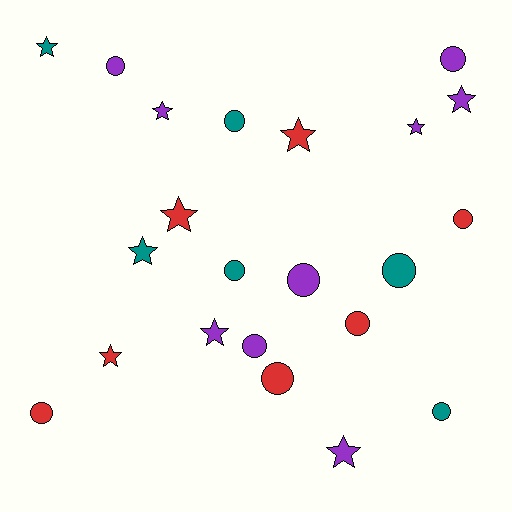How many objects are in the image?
There are 22 objects.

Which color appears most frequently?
Purple, with 9 objects.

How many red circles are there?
There are 4 red circles.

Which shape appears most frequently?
Circle, with 12 objects.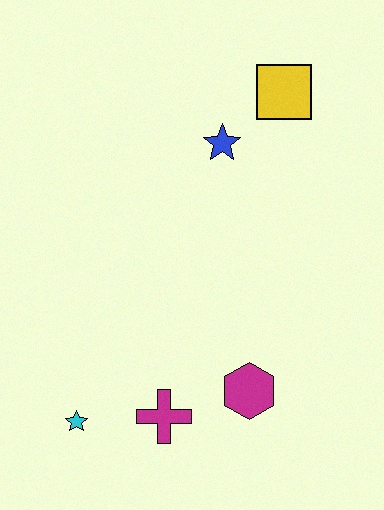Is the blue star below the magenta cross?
No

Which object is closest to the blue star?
The yellow square is closest to the blue star.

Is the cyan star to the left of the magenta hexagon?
Yes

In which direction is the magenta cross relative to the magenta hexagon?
The magenta cross is to the left of the magenta hexagon.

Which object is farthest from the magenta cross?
The yellow square is farthest from the magenta cross.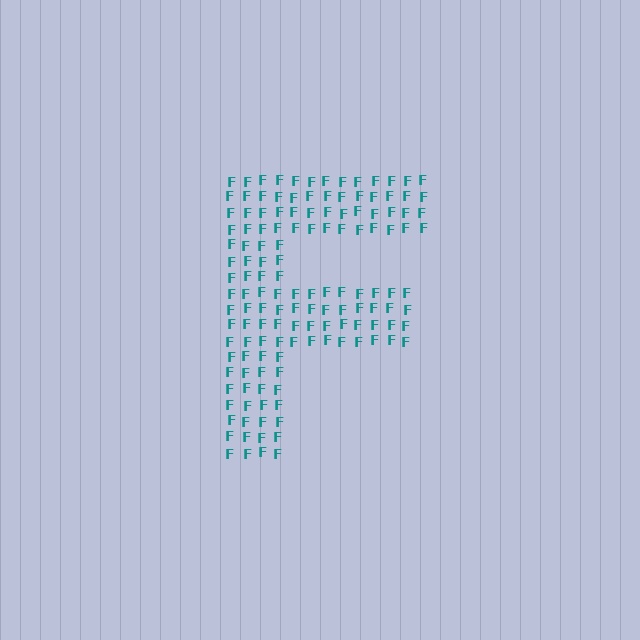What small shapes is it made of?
It is made of small letter F's.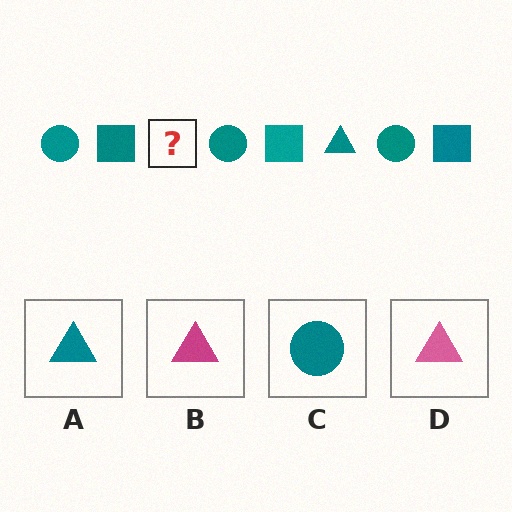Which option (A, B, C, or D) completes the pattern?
A.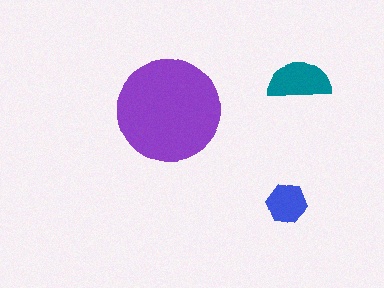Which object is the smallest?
The blue hexagon.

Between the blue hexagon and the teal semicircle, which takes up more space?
The teal semicircle.